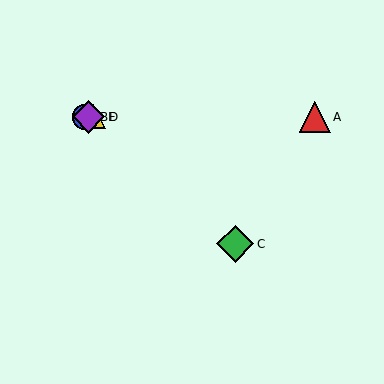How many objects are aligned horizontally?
4 objects (A, B, D, E) are aligned horizontally.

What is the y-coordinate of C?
Object C is at y≈244.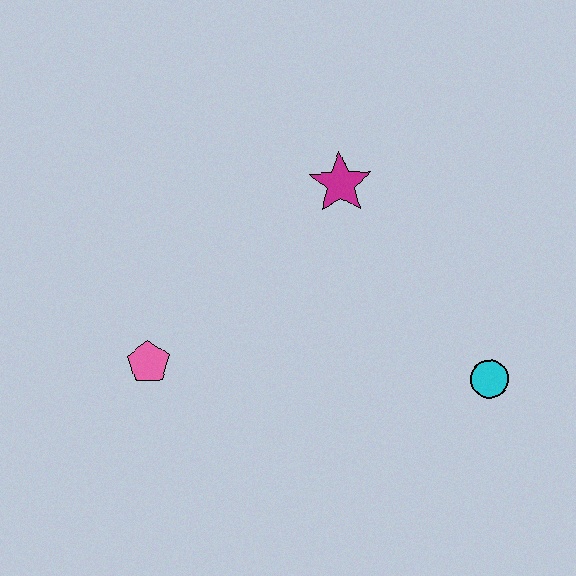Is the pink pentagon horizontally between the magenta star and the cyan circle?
No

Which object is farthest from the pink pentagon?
The cyan circle is farthest from the pink pentagon.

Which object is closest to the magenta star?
The cyan circle is closest to the magenta star.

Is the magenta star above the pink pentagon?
Yes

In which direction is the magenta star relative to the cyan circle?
The magenta star is above the cyan circle.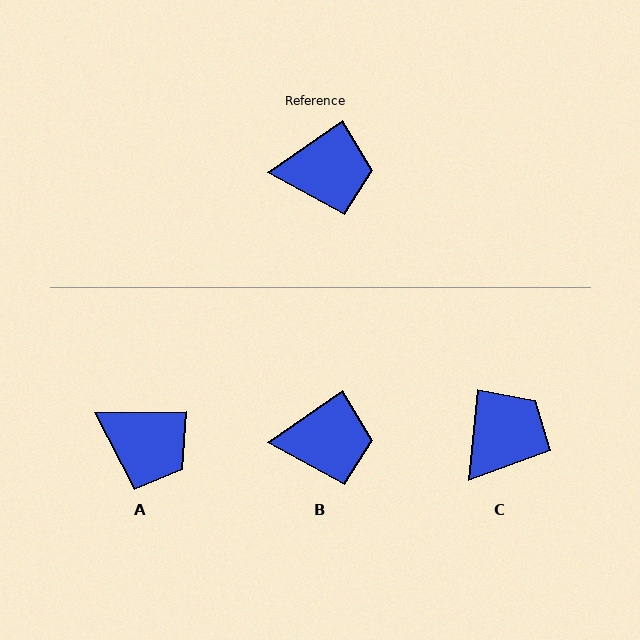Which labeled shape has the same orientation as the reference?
B.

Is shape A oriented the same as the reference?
No, it is off by about 34 degrees.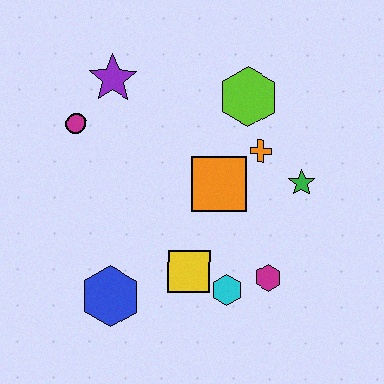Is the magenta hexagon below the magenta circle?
Yes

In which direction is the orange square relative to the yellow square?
The orange square is above the yellow square.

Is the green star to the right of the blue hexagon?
Yes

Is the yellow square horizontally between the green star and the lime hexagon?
No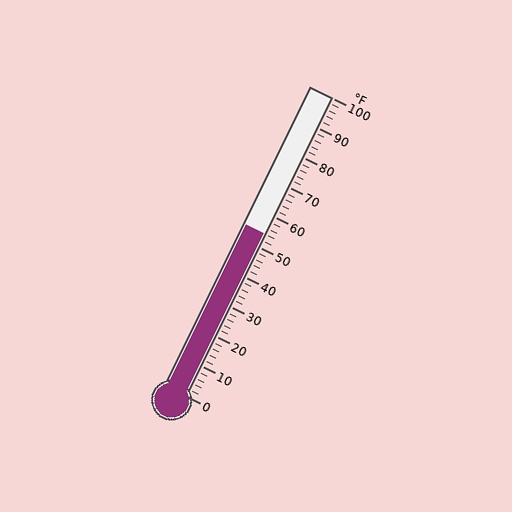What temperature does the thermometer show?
The thermometer shows approximately 54°F.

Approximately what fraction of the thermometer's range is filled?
The thermometer is filled to approximately 55% of its range.